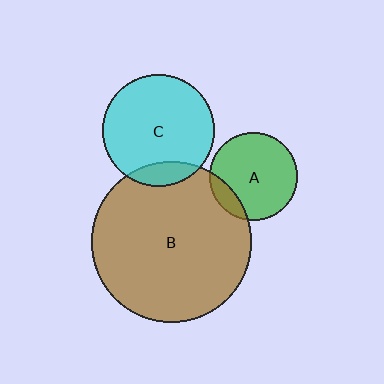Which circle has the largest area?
Circle B (brown).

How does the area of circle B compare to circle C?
Approximately 2.1 times.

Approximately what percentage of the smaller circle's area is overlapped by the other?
Approximately 15%.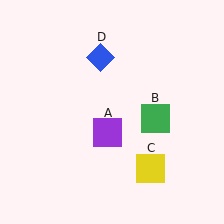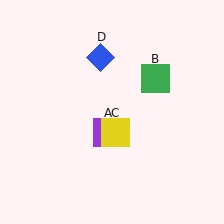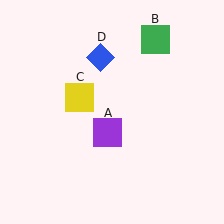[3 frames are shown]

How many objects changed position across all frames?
2 objects changed position: green square (object B), yellow square (object C).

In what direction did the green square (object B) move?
The green square (object B) moved up.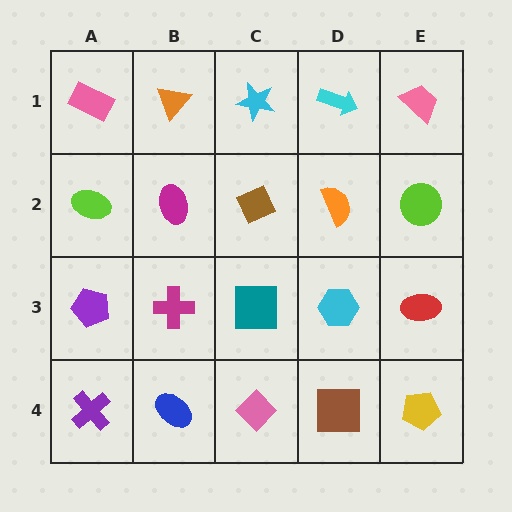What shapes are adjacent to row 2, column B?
An orange triangle (row 1, column B), a magenta cross (row 3, column B), a lime ellipse (row 2, column A), a brown diamond (row 2, column C).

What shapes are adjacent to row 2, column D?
A cyan arrow (row 1, column D), a cyan hexagon (row 3, column D), a brown diamond (row 2, column C), a lime circle (row 2, column E).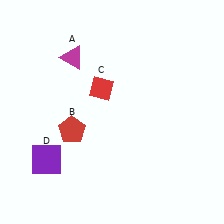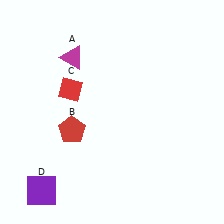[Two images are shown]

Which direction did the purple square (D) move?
The purple square (D) moved down.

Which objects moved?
The objects that moved are: the red diamond (C), the purple square (D).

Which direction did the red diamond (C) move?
The red diamond (C) moved left.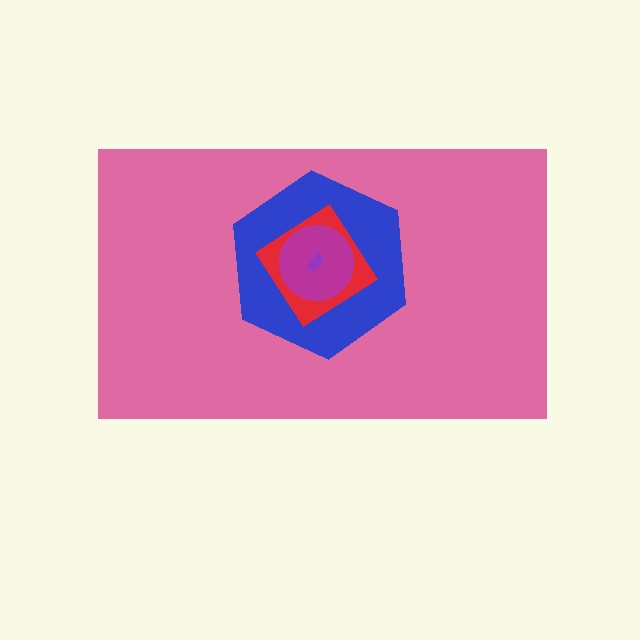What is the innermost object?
The purple semicircle.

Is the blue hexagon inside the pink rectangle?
Yes.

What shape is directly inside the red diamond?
The magenta circle.